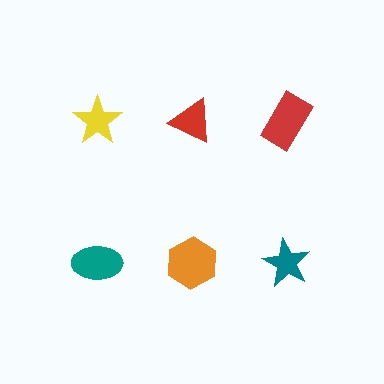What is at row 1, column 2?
A red triangle.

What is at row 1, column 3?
A red rectangle.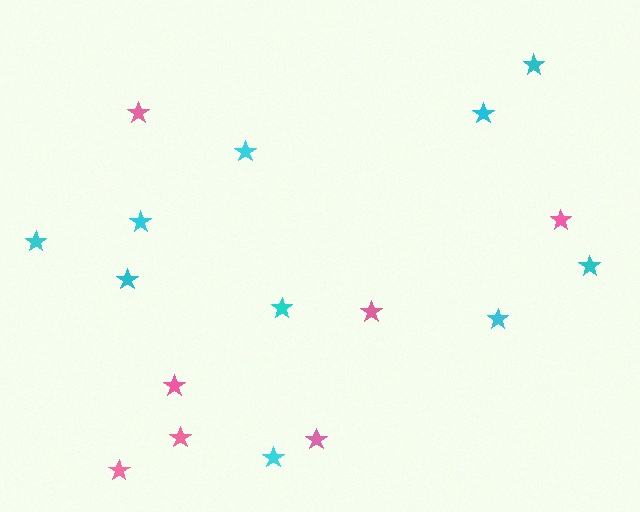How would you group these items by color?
There are 2 groups: one group of pink stars (7) and one group of cyan stars (10).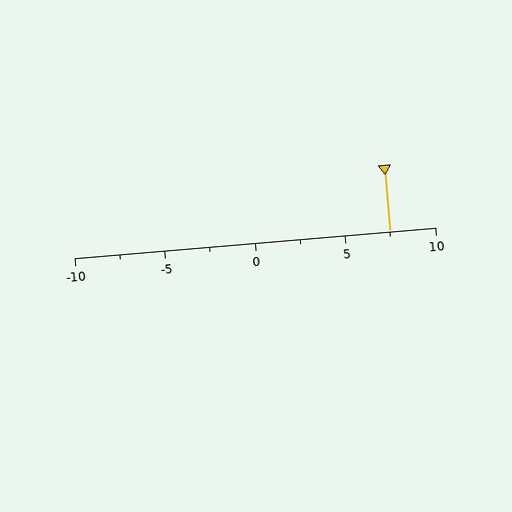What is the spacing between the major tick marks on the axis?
The major ticks are spaced 5 apart.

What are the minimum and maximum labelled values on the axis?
The axis runs from -10 to 10.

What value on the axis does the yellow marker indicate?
The marker indicates approximately 7.5.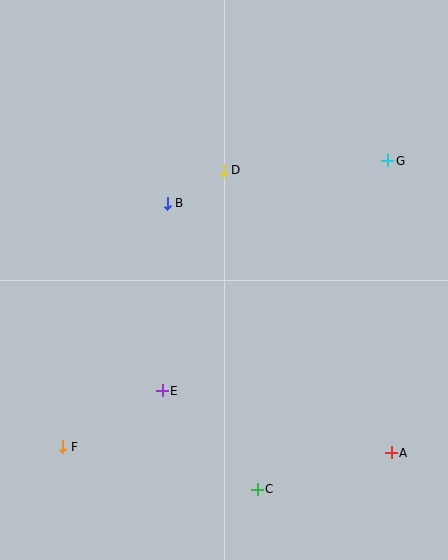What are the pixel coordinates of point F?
Point F is at (63, 447).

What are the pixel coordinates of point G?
Point G is at (388, 161).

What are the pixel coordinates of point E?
Point E is at (162, 391).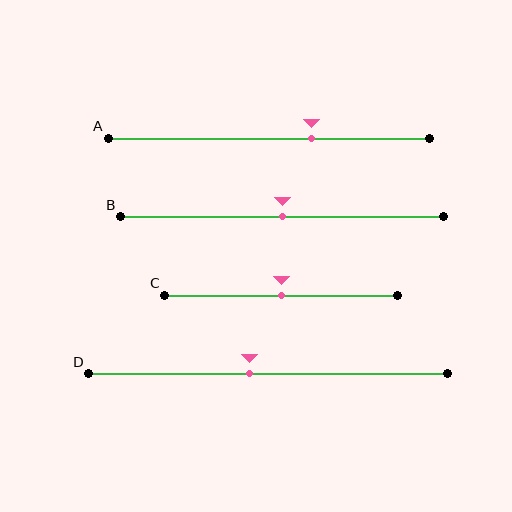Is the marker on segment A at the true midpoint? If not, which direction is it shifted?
No, the marker on segment A is shifted to the right by about 13% of the segment length.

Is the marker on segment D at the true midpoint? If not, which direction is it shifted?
No, the marker on segment D is shifted to the left by about 5% of the segment length.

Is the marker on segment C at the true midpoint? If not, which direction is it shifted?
Yes, the marker on segment C is at the true midpoint.